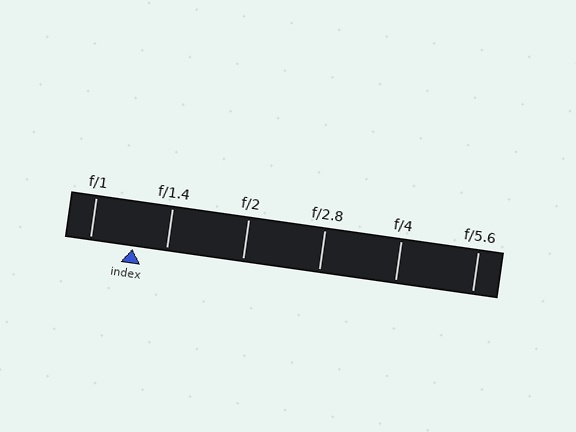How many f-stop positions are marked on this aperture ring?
There are 6 f-stop positions marked.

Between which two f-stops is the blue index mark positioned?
The index mark is between f/1 and f/1.4.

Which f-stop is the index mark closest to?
The index mark is closest to f/1.4.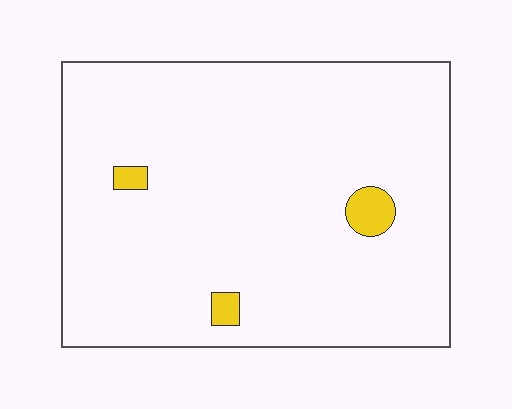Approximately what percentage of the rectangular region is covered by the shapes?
Approximately 5%.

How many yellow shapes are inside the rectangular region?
3.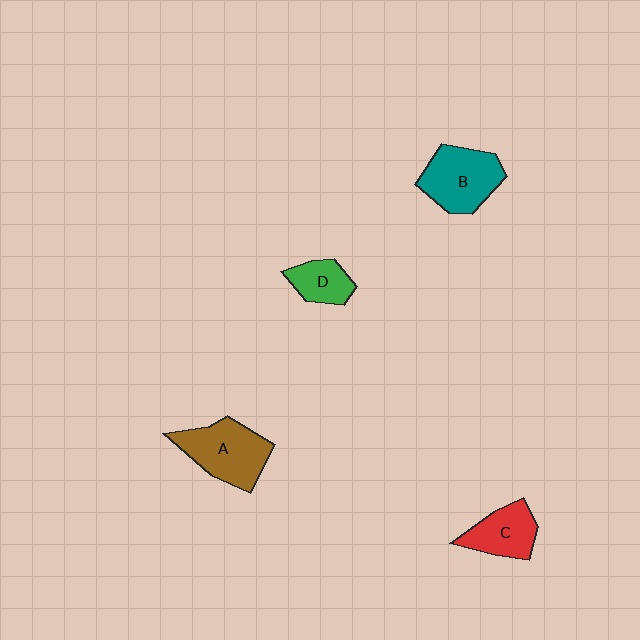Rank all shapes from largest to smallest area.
From largest to smallest: A (brown), B (teal), C (red), D (green).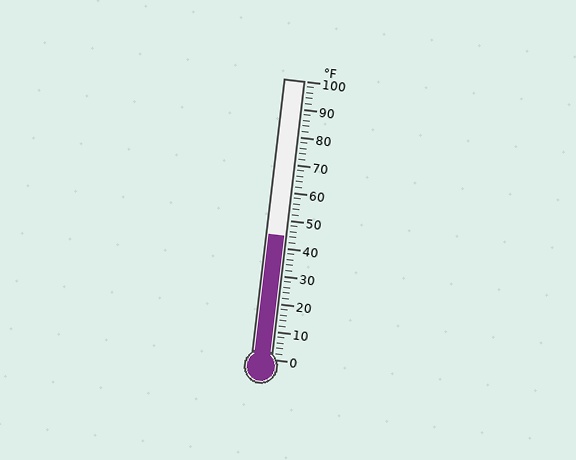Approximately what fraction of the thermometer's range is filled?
The thermometer is filled to approximately 45% of its range.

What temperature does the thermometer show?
The thermometer shows approximately 44°F.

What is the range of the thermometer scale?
The thermometer scale ranges from 0°F to 100°F.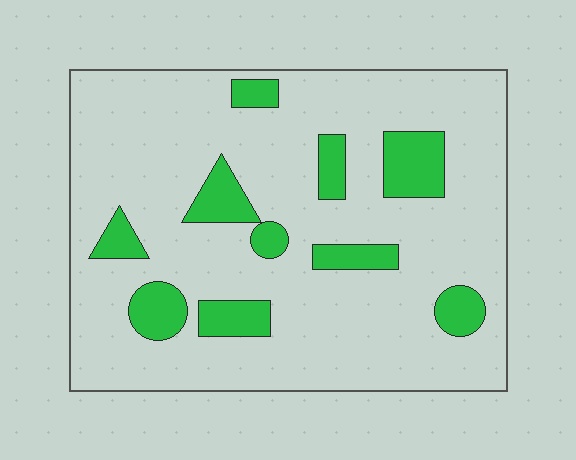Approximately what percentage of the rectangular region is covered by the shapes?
Approximately 15%.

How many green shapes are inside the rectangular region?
10.